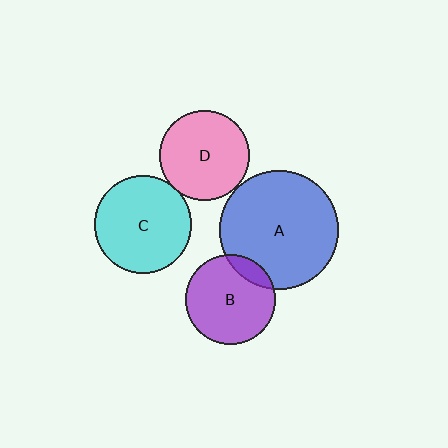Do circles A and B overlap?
Yes.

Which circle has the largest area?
Circle A (blue).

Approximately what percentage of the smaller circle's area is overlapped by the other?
Approximately 15%.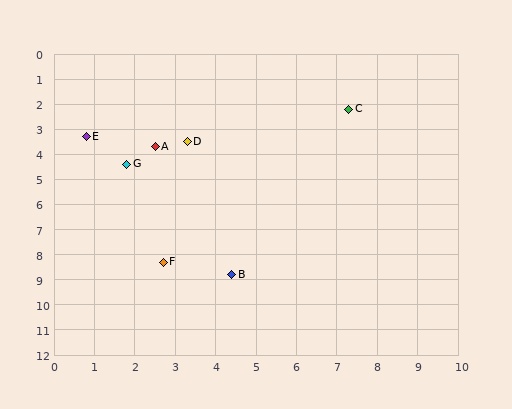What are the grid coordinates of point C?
Point C is at approximately (7.3, 2.2).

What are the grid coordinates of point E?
Point E is at approximately (0.8, 3.3).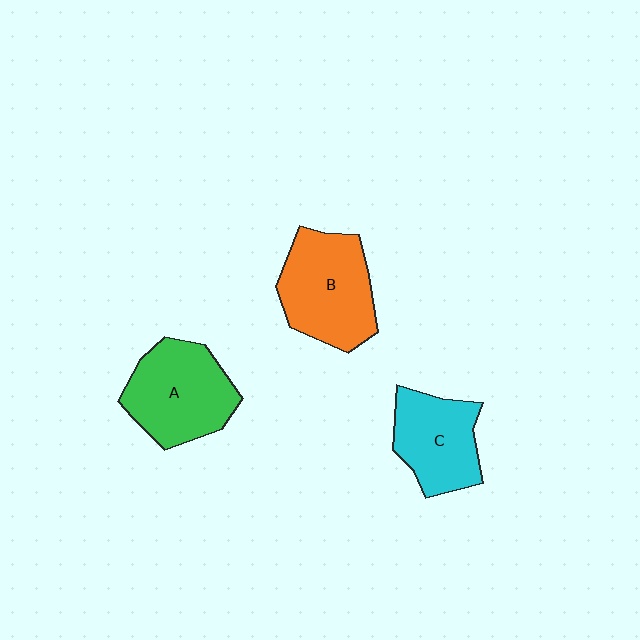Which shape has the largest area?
Shape B (orange).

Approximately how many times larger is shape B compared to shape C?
Approximately 1.3 times.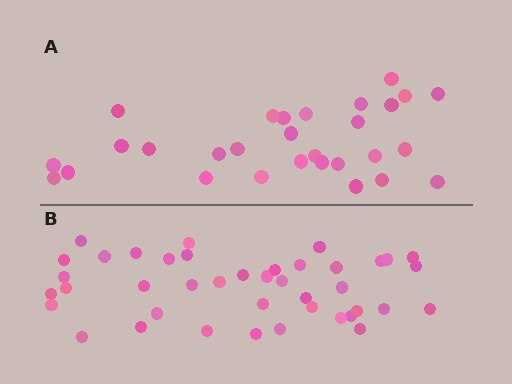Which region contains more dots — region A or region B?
Region B (the bottom region) has more dots.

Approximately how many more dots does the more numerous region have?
Region B has roughly 12 or so more dots than region A.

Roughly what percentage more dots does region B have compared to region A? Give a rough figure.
About 40% more.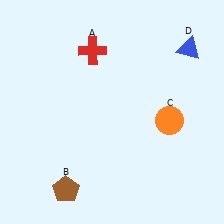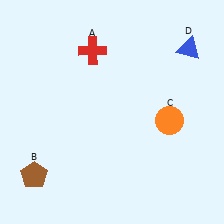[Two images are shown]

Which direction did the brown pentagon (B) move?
The brown pentagon (B) moved left.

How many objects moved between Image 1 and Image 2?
1 object moved between the two images.